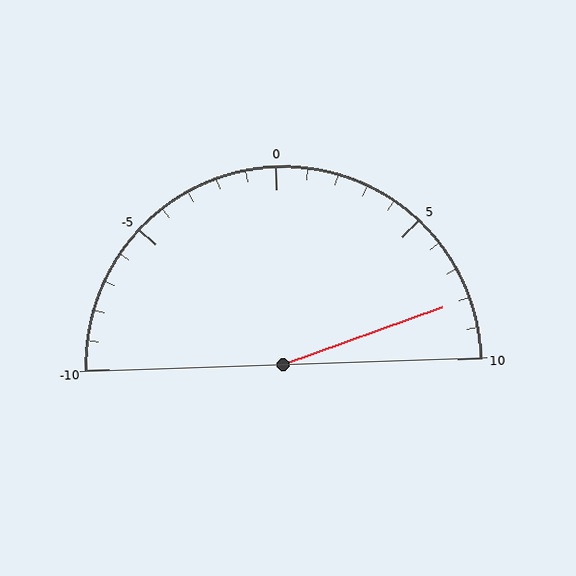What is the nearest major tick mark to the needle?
The nearest major tick mark is 10.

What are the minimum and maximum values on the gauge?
The gauge ranges from -10 to 10.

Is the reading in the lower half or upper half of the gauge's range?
The reading is in the upper half of the range (-10 to 10).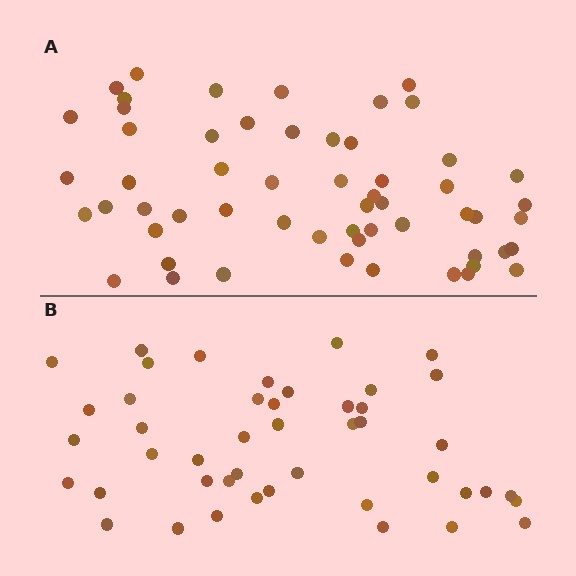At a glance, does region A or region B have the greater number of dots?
Region A (the top region) has more dots.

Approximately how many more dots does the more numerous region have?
Region A has roughly 12 or so more dots than region B.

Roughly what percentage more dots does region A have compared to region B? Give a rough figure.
About 25% more.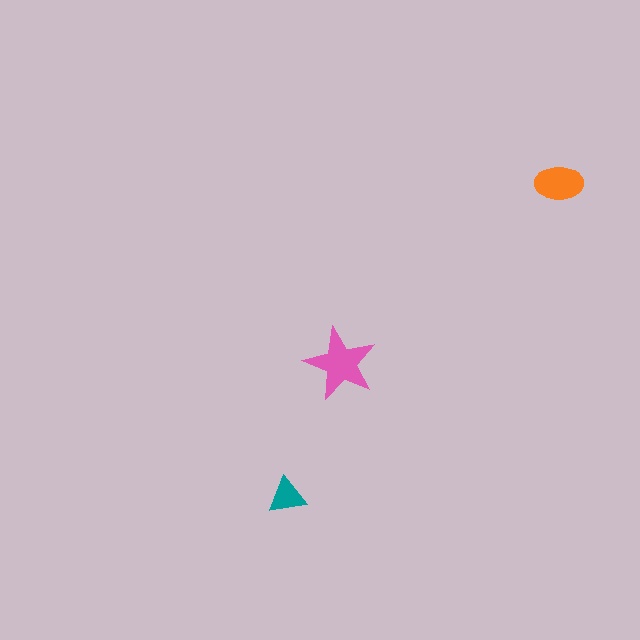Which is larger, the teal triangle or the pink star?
The pink star.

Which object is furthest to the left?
The teal triangle is leftmost.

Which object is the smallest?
The teal triangle.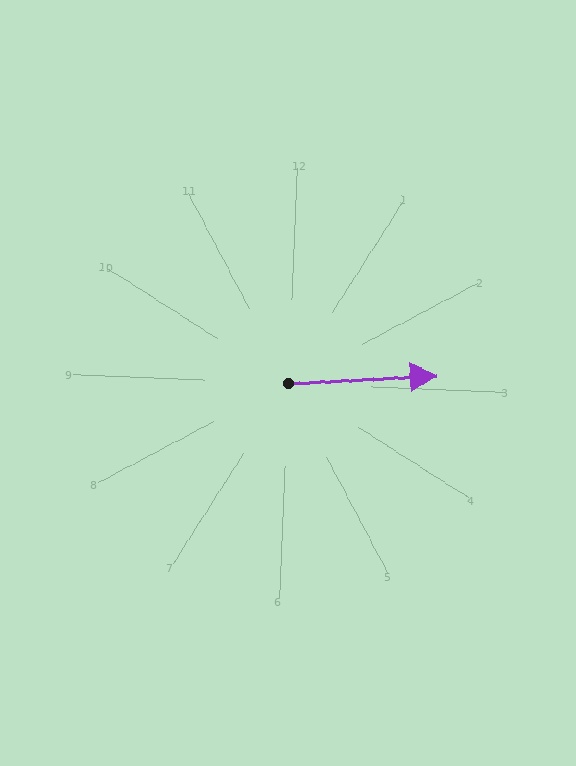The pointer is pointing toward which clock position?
Roughly 3 o'clock.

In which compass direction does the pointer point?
East.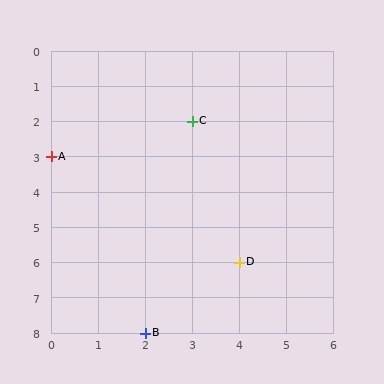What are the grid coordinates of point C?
Point C is at grid coordinates (3, 2).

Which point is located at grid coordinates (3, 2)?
Point C is at (3, 2).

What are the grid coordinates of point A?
Point A is at grid coordinates (0, 3).